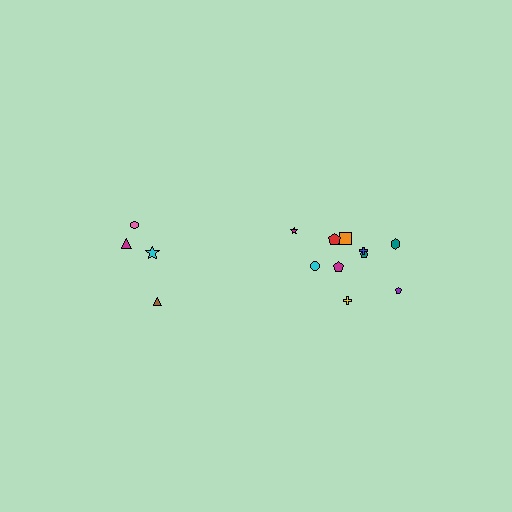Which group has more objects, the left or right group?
The right group.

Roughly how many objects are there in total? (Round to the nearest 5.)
Roughly 15 objects in total.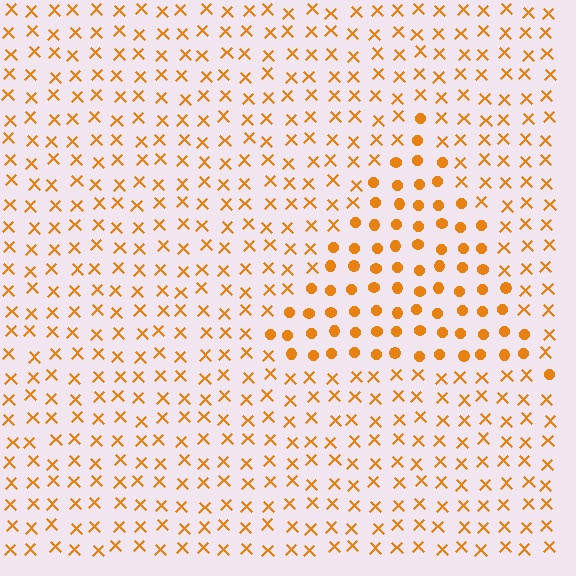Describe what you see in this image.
The image is filled with small orange elements arranged in a uniform grid. A triangle-shaped region contains circles, while the surrounding area contains X marks. The boundary is defined purely by the change in element shape.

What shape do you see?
I see a triangle.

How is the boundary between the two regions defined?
The boundary is defined by a change in element shape: circles inside vs. X marks outside. All elements share the same color and spacing.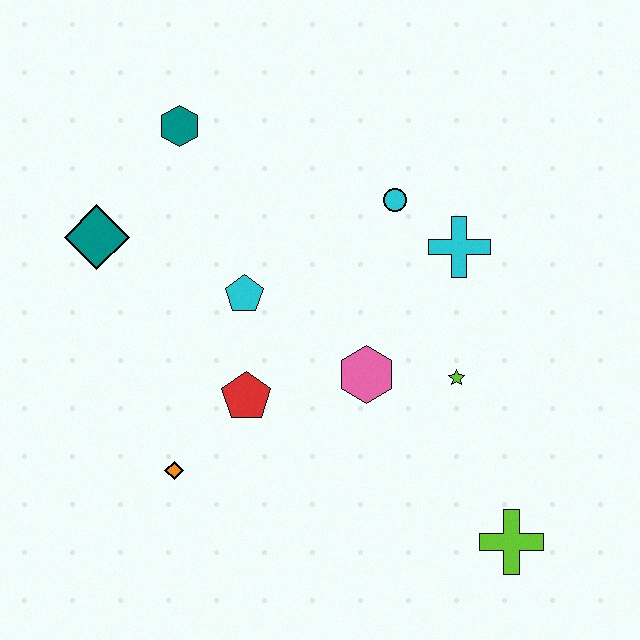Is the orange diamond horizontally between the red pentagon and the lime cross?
No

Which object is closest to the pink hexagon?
The lime star is closest to the pink hexagon.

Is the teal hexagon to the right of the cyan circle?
No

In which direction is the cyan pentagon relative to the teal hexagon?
The cyan pentagon is below the teal hexagon.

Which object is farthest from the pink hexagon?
The teal hexagon is farthest from the pink hexagon.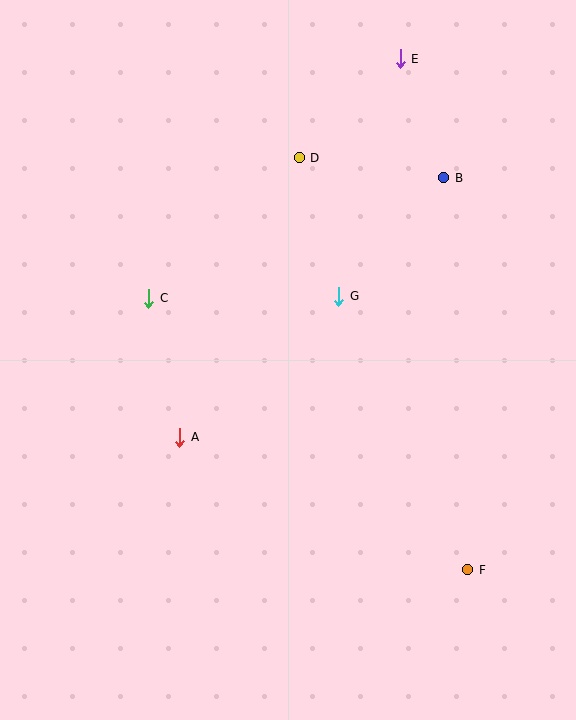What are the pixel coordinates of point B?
Point B is at (444, 178).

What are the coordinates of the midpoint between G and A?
The midpoint between G and A is at (259, 367).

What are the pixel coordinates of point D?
Point D is at (299, 158).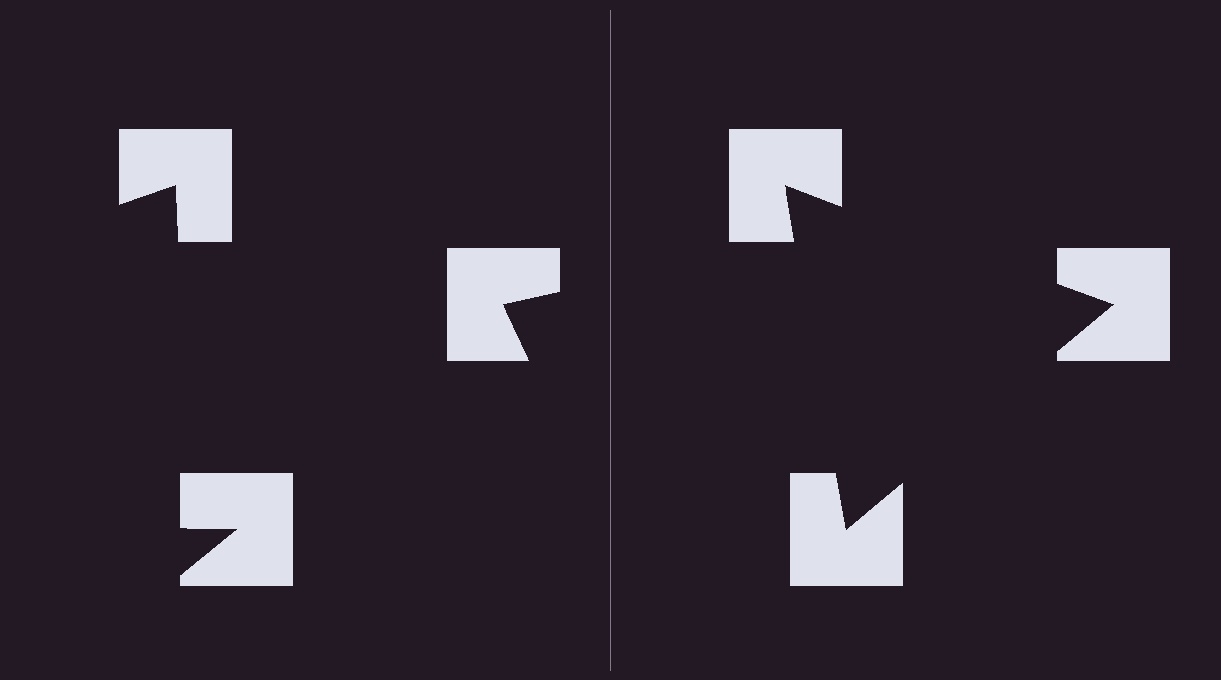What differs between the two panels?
The notched squares are positioned identically on both sides; only the wedge orientations differ. On the right they align to a triangle; on the left they are misaligned.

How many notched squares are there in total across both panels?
6 — 3 on each side.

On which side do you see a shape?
An illusory triangle appears on the right side. On the left side the wedge cuts are rotated, so no coherent shape forms.